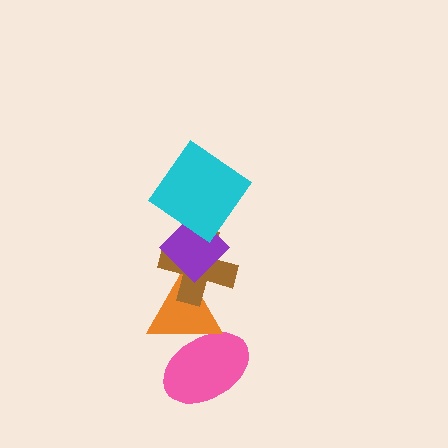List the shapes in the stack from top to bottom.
From top to bottom: the cyan diamond, the purple diamond, the brown cross, the orange triangle, the pink ellipse.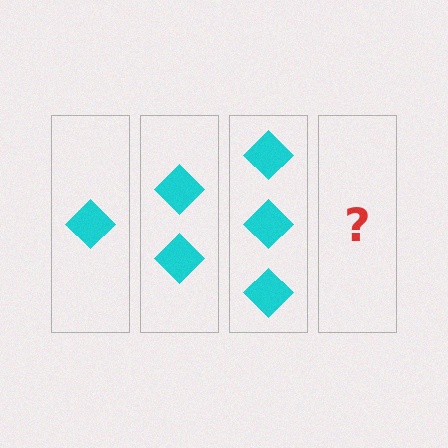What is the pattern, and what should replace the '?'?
The pattern is that each step adds one more diamond. The '?' should be 4 diamonds.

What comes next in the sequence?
The next element should be 4 diamonds.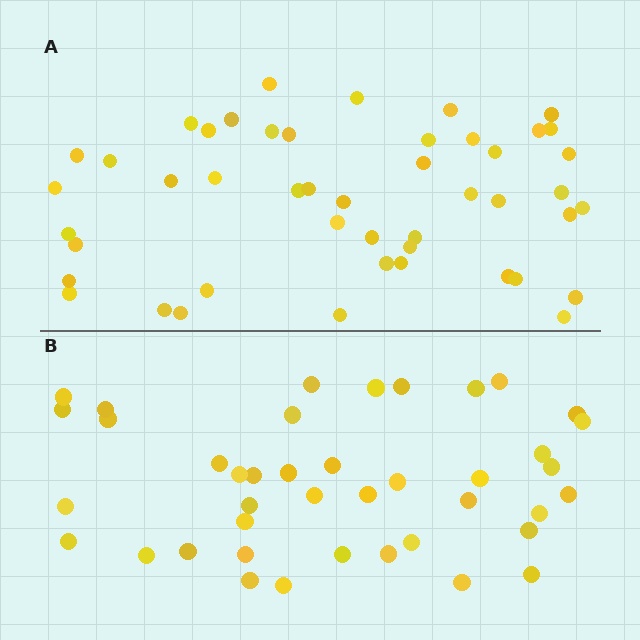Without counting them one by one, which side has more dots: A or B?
Region A (the top region) has more dots.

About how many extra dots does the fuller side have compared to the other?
Region A has about 6 more dots than region B.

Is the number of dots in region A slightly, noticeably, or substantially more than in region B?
Region A has only slightly more — the two regions are fairly close. The ratio is roughly 1.1 to 1.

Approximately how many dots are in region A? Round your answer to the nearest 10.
About 50 dots. (The exact count is 47, which rounds to 50.)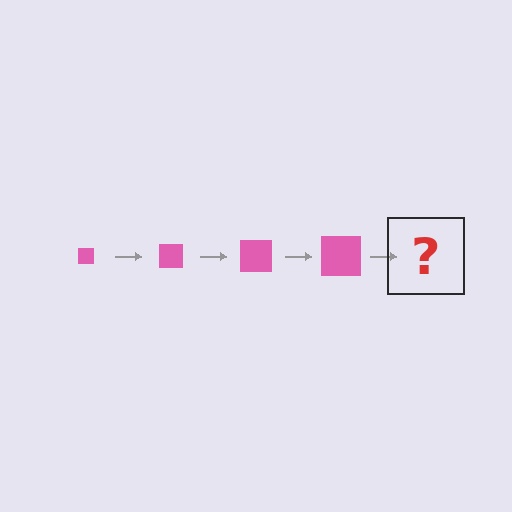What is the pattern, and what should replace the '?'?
The pattern is that the square gets progressively larger each step. The '?' should be a pink square, larger than the previous one.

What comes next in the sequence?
The next element should be a pink square, larger than the previous one.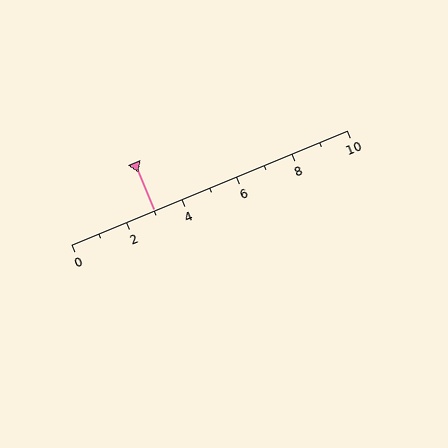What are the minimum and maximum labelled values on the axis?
The axis runs from 0 to 10.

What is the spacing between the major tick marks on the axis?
The major ticks are spaced 2 apart.